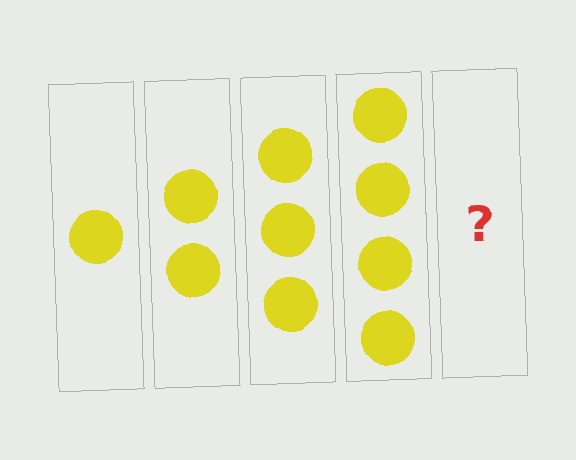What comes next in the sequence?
The next element should be 5 circles.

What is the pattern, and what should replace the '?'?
The pattern is that each step adds one more circle. The '?' should be 5 circles.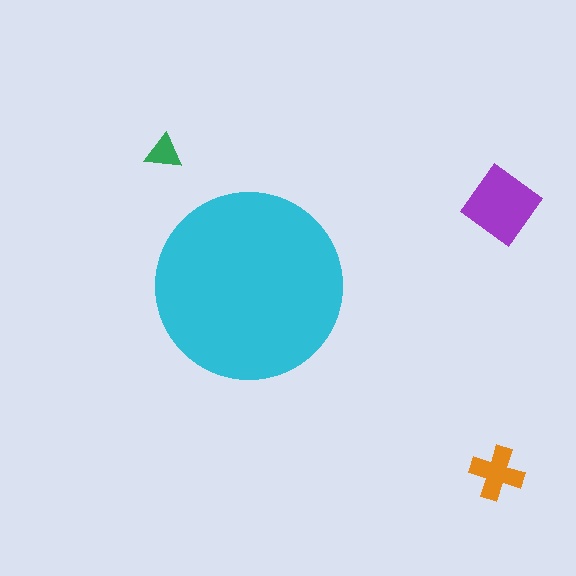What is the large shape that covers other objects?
A cyan circle.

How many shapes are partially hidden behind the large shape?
0 shapes are partially hidden.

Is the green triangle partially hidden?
No, the green triangle is fully visible.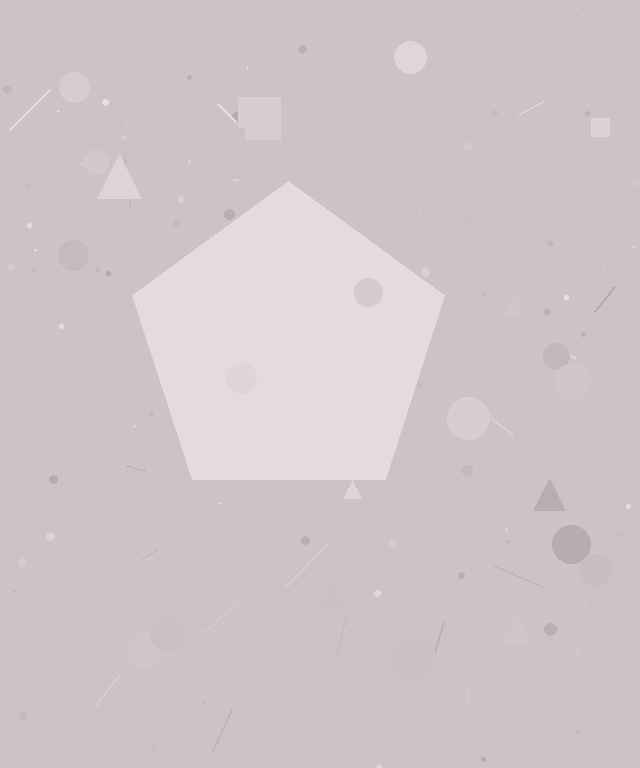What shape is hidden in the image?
A pentagon is hidden in the image.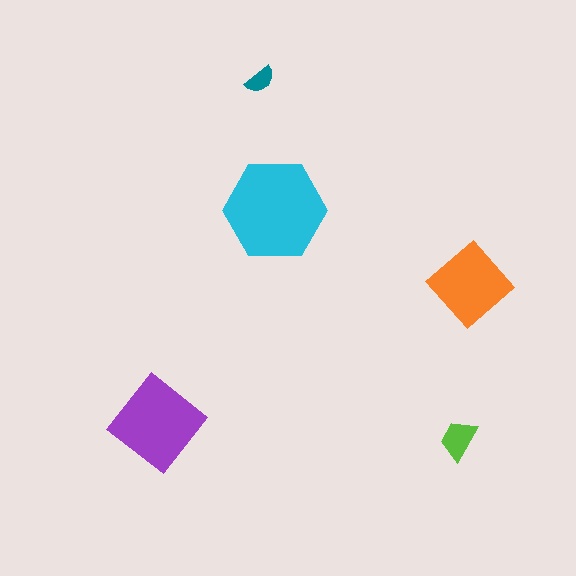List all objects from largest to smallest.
The cyan hexagon, the purple diamond, the orange diamond, the lime trapezoid, the teal semicircle.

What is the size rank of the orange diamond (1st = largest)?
3rd.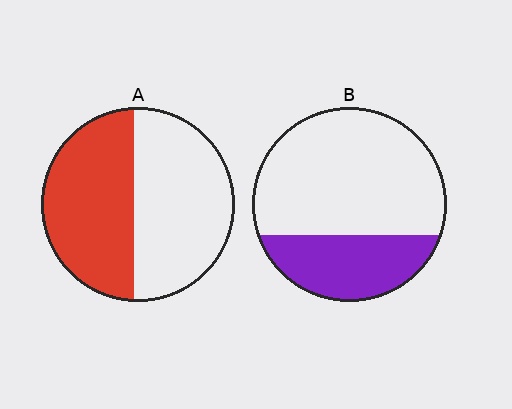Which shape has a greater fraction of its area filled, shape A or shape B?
Shape A.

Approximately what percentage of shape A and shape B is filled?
A is approximately 45% and B is approximately 30%.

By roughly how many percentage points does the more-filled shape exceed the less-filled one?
By roughly 15 percentage points (A over B).